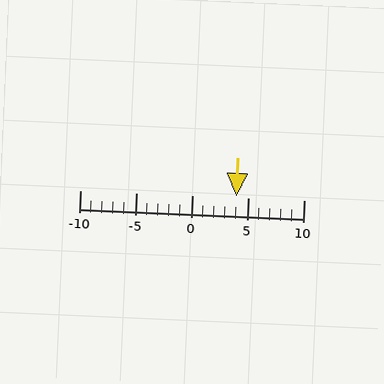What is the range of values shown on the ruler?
The ruler shows values from -10 to 10.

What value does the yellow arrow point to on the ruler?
The yellow arrow points to approximately 4.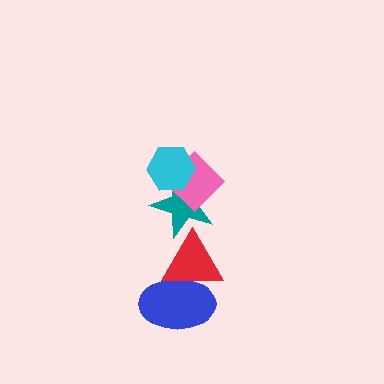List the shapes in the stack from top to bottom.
From top to bottom: the cyan hexagon, the pink diamond, the teal star, the red triangle, the blue ellipse.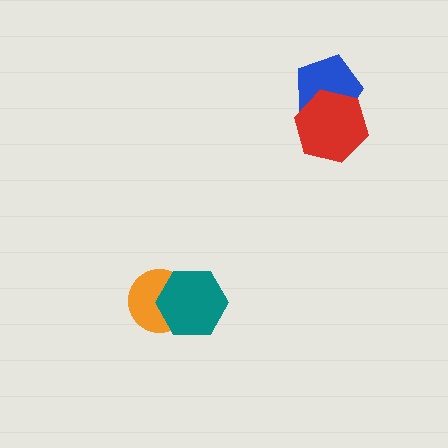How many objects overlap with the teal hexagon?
1 object overlaps with the teal hexagon.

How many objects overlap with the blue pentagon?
1 object overlaps with the blue pentagon.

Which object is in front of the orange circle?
The teal hexagon is in front of the orange circle.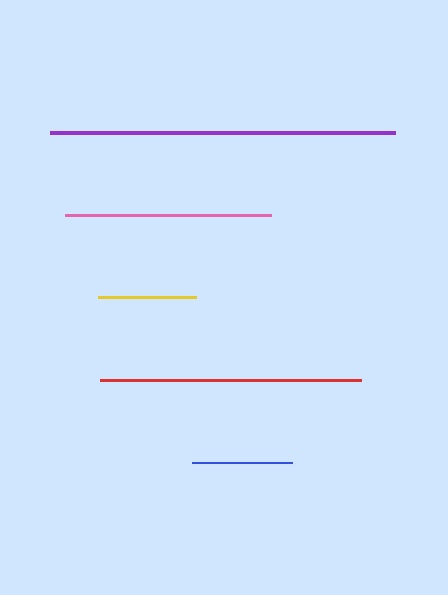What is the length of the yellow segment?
The yellow segment is approximately 99 pixels long.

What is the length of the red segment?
The red segment is approximately 261 pixels long.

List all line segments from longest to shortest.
From longest to shortest: purple, red, pink, blue, yellow.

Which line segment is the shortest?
The yellow line is the shortest at approximately 99 pixels.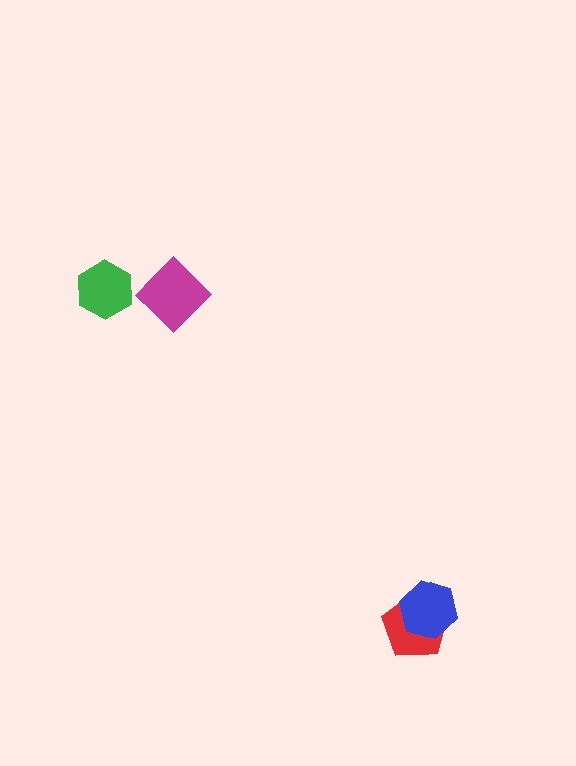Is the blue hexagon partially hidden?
No, no other shape covers it.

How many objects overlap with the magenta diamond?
0 objects overlap with the magenta diamond.